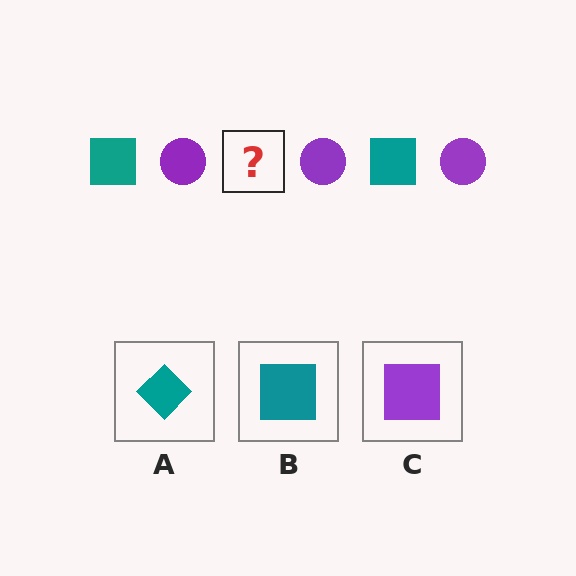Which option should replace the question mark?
Option B.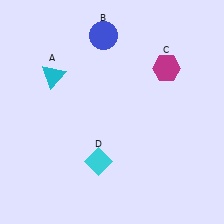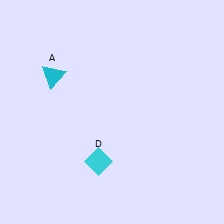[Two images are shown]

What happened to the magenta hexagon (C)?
The magenta hexagon (C) was removed in Image 2. It was in the top-right area of Image 1.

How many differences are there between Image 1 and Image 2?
There are 2 differences between the two images.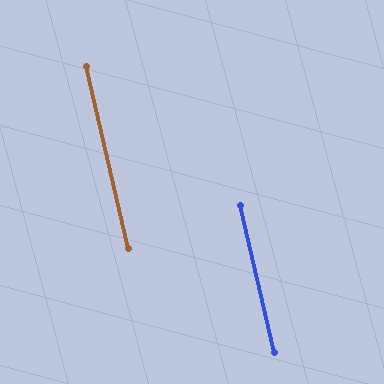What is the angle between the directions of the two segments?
Approximately 1 degree.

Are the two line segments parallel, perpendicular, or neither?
Parallel — their directions differ by only 0.6°.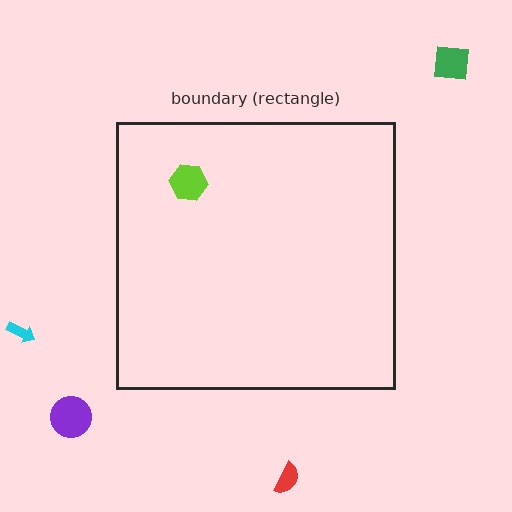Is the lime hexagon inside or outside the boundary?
Inside.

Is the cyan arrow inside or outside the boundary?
Outside.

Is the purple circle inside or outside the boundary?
Outside.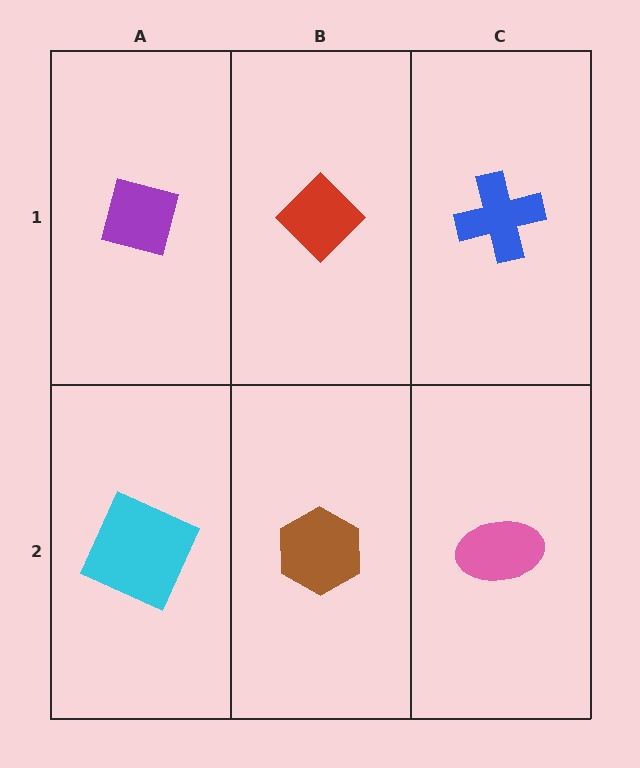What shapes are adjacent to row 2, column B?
A red diamond (row 1, column B), a cyan square (row 2, column A), a pink ellipse (row 2, column C).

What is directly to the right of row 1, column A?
A red diamond.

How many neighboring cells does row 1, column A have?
2.